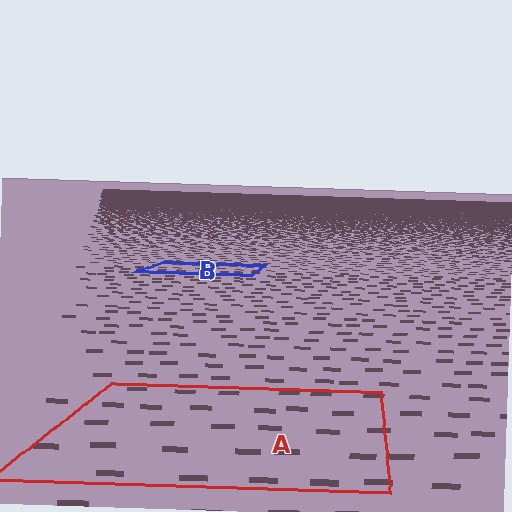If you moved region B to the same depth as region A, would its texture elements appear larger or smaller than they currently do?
They would appear larger. At a closer depth, the same texture elements are projected at a bigger on-screen size.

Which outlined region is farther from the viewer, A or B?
Region B is farther from the viewer — the texture elements inside it appear smaller and more densely packed.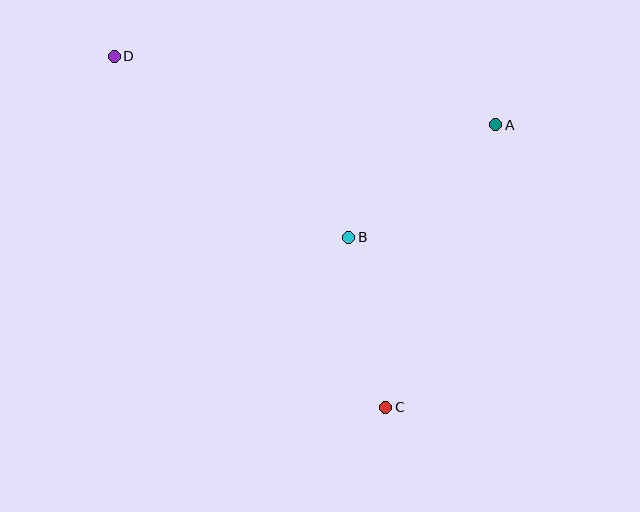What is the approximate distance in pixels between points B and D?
The distance between B and D is approximately 296 pixels.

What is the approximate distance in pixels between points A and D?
The distance between A and D is approximately 388 pixels.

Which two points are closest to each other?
Points B and C are closest to each other.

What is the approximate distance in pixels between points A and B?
The distance between A and B is approximately 185 pixels.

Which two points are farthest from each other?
Points C and D are farthest from each other.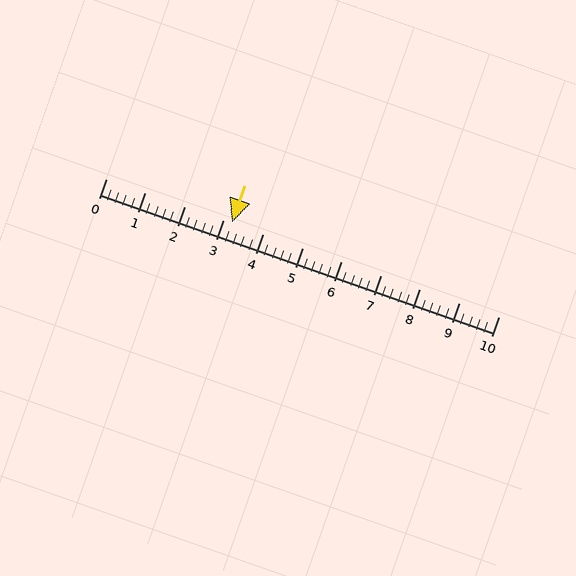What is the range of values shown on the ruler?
The ruler shows values from 0 to 10.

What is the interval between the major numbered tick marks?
The major tick marks are spaced 1 units apart.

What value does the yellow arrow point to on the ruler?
The yellow arrow points to approximately 3.2.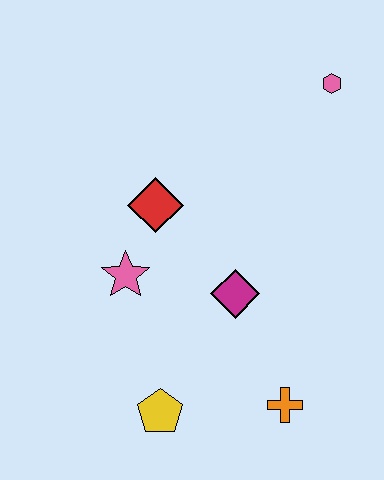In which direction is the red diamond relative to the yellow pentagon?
The red diamond is above the yellow pentagon.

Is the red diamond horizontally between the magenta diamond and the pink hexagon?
No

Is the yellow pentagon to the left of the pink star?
No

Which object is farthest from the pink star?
The pink hexagon is farthest from the pink star.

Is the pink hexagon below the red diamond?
No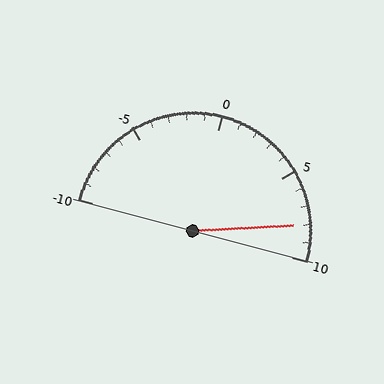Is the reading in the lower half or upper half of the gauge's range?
The reading is in the upper half of the range (-10 to 10).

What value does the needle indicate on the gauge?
The needle indicates approximately 8.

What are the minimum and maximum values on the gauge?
The gauge ranges from -10 to 10.